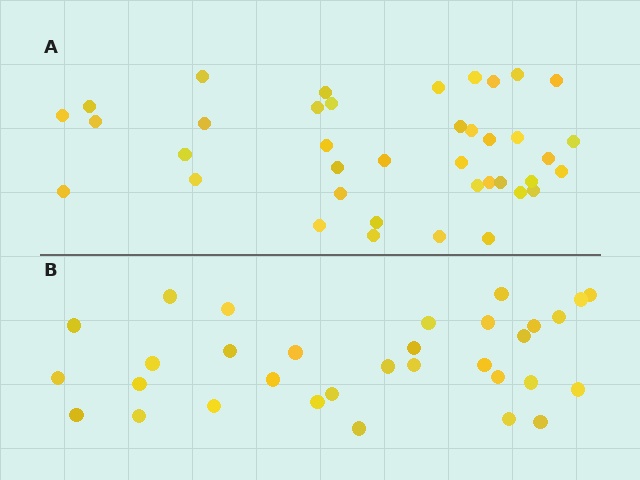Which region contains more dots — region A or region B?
Region A (the top region) has more dots.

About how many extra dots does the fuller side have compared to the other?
Region A has roughly 8 or so more dots than region B.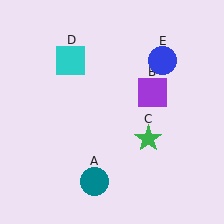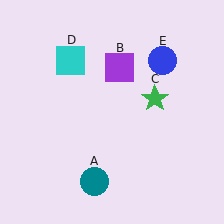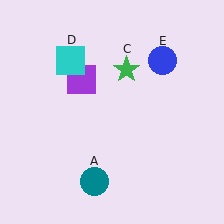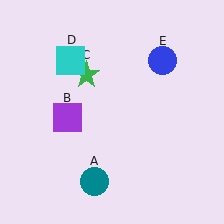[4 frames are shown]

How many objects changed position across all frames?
2 objects changed position: purple square (object B), green star (object C).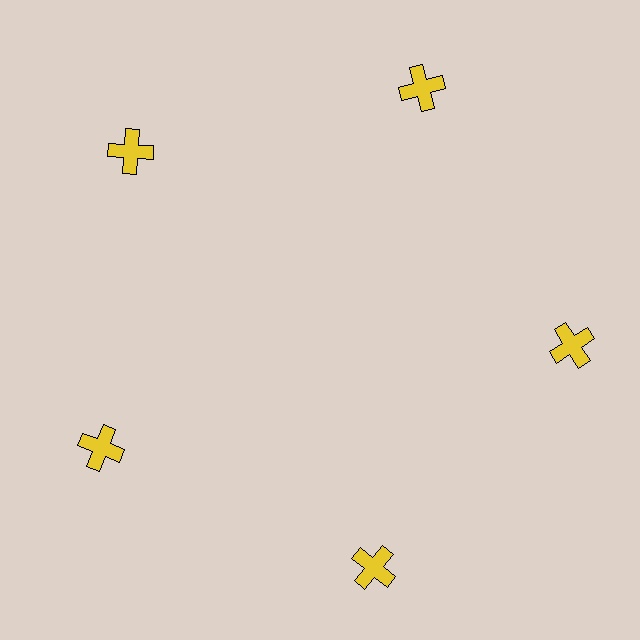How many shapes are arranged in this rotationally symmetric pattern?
There are 5 shapes, arranged in 5 groups of 1.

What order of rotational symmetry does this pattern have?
This pattern has 5-fold rotational symmetry.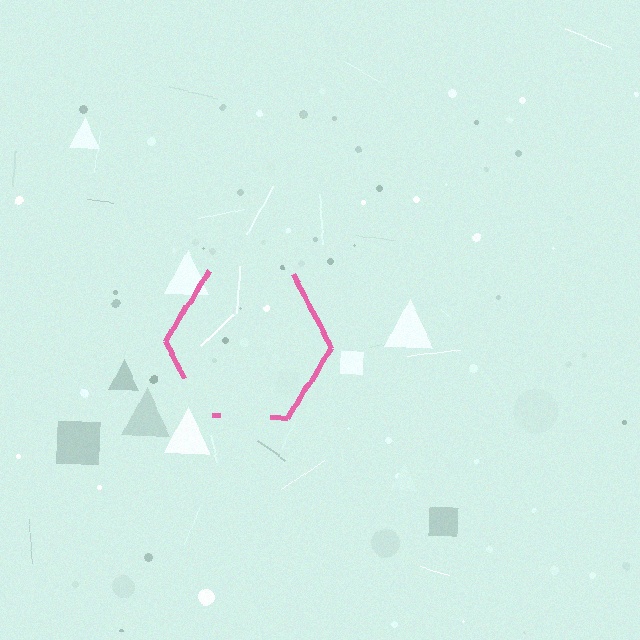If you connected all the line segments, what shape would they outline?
They would outline a hexagon.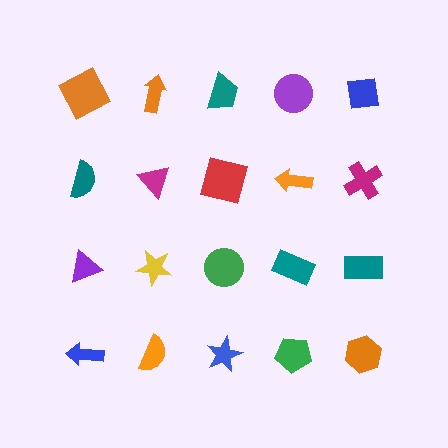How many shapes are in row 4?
5 shapes.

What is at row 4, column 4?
A green pentagon.